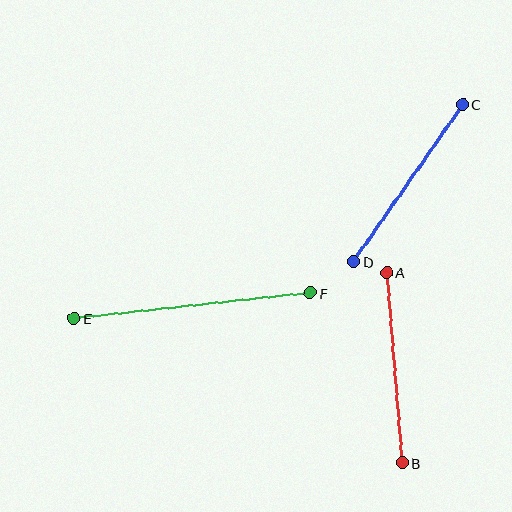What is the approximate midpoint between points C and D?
The midpoint is at approximately (408, 183) pixels.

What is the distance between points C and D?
The distance is approximately 192 pixels.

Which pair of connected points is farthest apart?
Points E and F are farthest apart.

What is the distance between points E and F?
The distance is approximately 238 pixels.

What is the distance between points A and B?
The distance is approximately 191 pixels.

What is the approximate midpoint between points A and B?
The midpoint is at approximately (394, 368) pixels.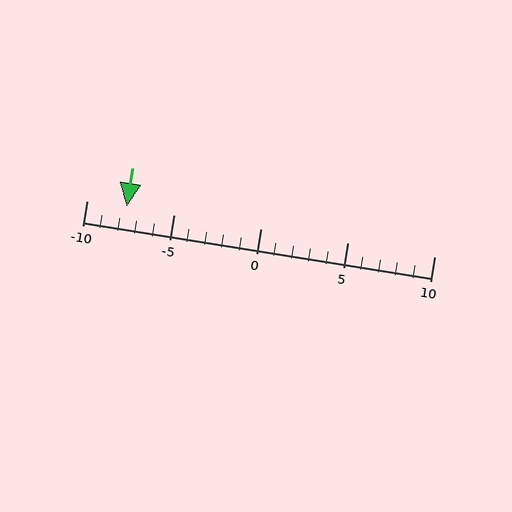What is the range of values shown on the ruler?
The ruler shows values from -10 to 10.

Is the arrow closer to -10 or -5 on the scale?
The arrow is closer to -10.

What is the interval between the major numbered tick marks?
The major tick marks are spaced 5 units apart.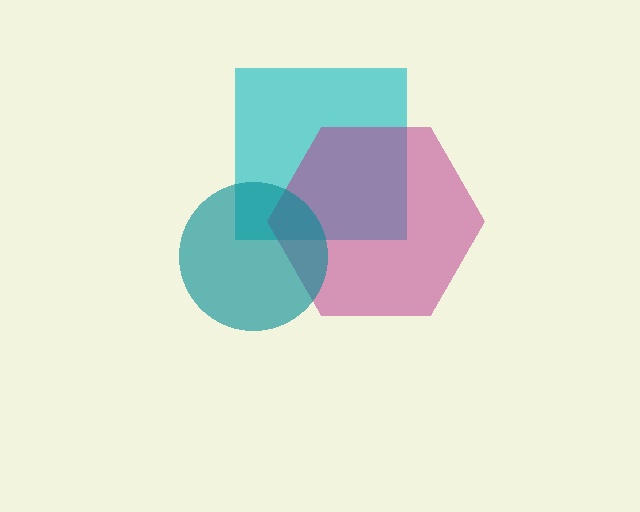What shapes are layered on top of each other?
The layered shapes are: a cyan square, a magenta hexagon, a teal circle.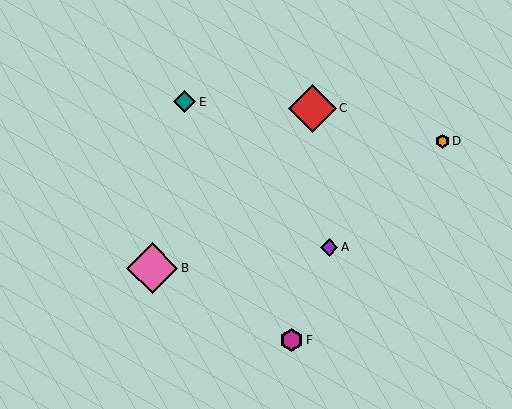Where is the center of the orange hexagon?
The center of the orange hexagon is at (442, 141).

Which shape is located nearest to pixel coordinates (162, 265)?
The pink diamond (labeled B) at (152, 268) is nearest to that location.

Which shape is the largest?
The pink diamond (labeled B) is the largest.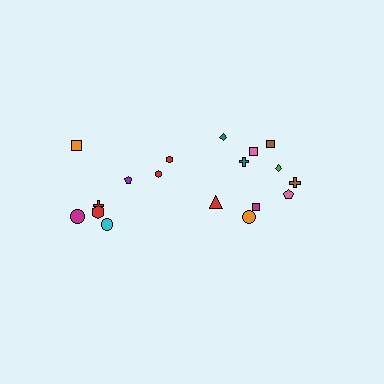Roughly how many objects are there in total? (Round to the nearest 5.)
Roughly 20 objects in total.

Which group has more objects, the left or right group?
The right group.